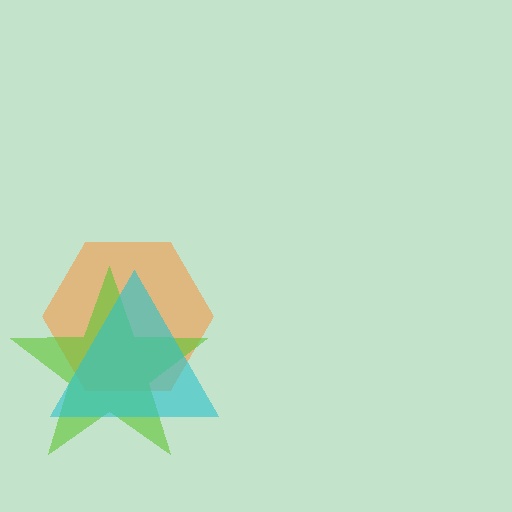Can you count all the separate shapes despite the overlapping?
Yes, there are 3 separate shapes.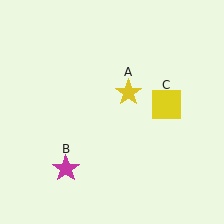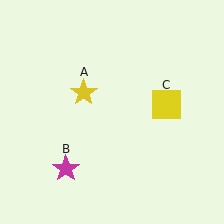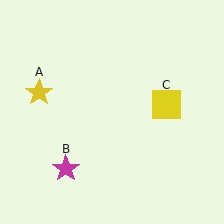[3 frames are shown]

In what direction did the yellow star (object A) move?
The yellow star (object A) moved left.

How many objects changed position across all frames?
1 object changed position: yellow star (object A).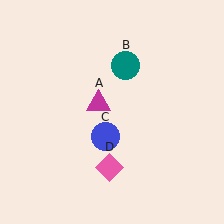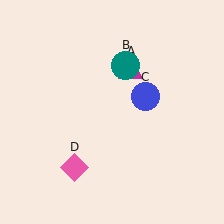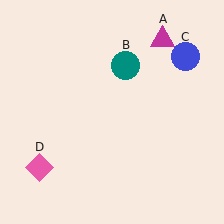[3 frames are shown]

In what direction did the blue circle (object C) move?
The blue circle (object C) moved up and to the right.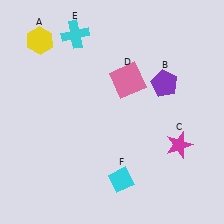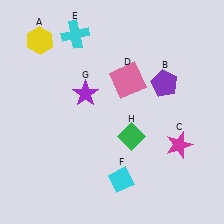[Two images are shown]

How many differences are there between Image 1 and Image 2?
There are 2 differences between the two images.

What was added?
A purple star (G), a green diamond (H) were added in Image 2.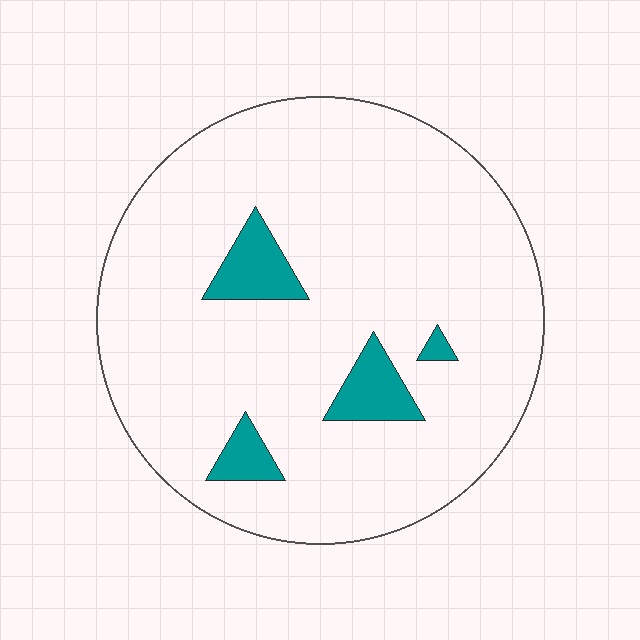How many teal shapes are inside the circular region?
4.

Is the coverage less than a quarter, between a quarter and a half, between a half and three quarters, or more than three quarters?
Less than a quarter.